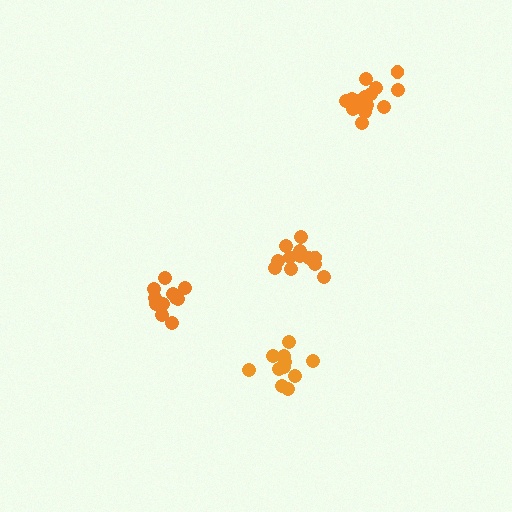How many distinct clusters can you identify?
There are 4 distinct clusters.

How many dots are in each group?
Group 1: 11 dots, Group 2: 11 dots, Group 3: 17 dots, Group 4: 12 dots (51 total).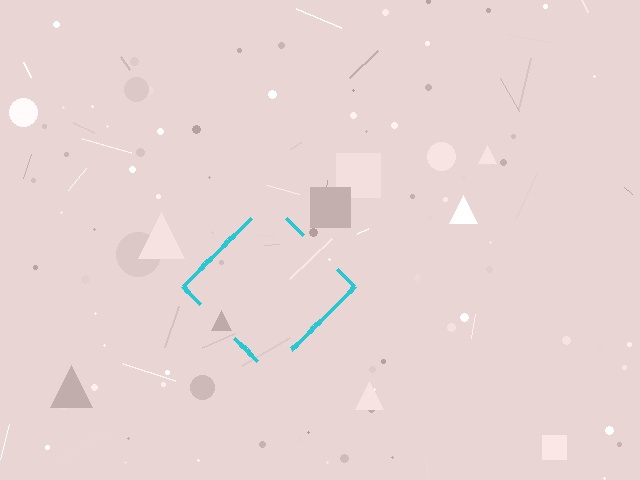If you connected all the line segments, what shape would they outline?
They would outline a diamond.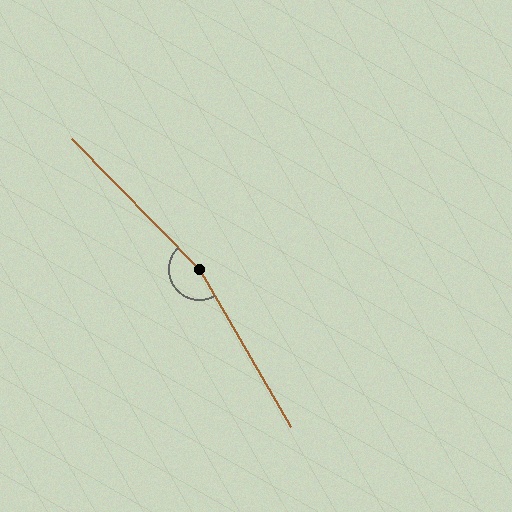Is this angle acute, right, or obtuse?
It is obtuse.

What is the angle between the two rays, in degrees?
Approximately 166 degrees.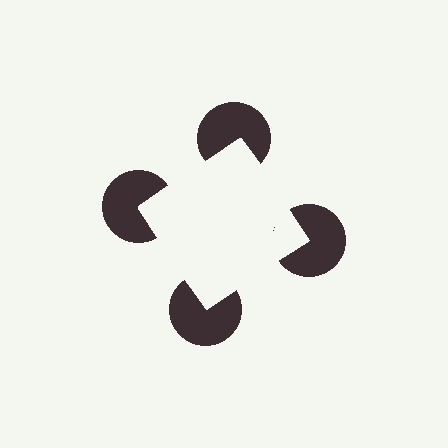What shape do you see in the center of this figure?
An illusory square — its edges are inferred from the aligned wedge cuts in the pac-man discs, not physically drawn.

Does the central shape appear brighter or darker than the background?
It typically appears slightly brighter than the background, even though no actual brightness change is drawn.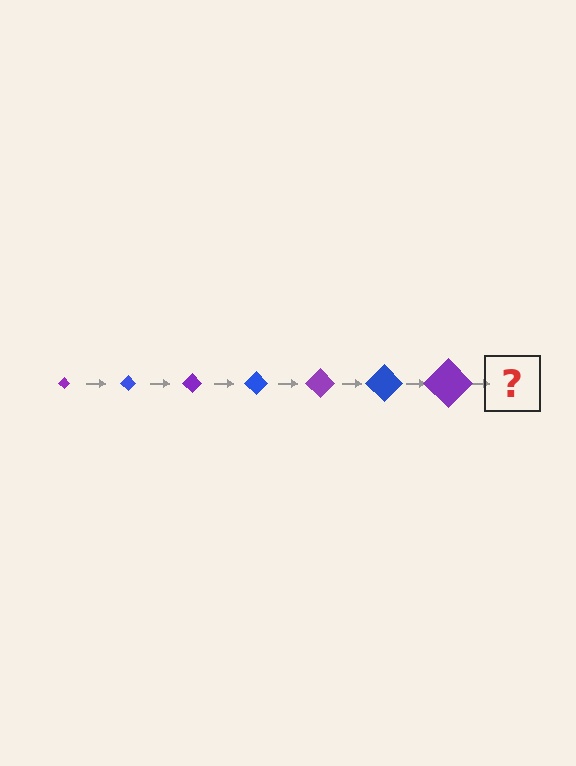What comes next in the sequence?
The next element should be a blue diamond, larger than the previous one.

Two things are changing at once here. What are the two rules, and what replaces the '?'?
The two rules are that the diamond grows larger each step and the color cycles through purple and blue. The '?' should be a blue diamond, larger than the previous one.